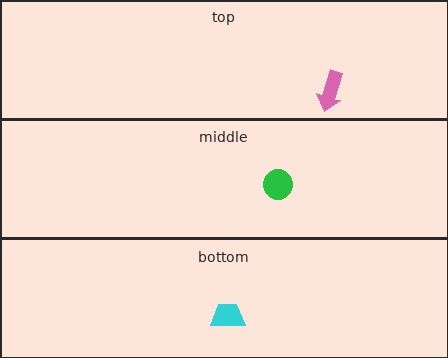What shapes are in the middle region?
The green circle.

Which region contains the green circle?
The middle region.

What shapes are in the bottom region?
The cyan trapezoid.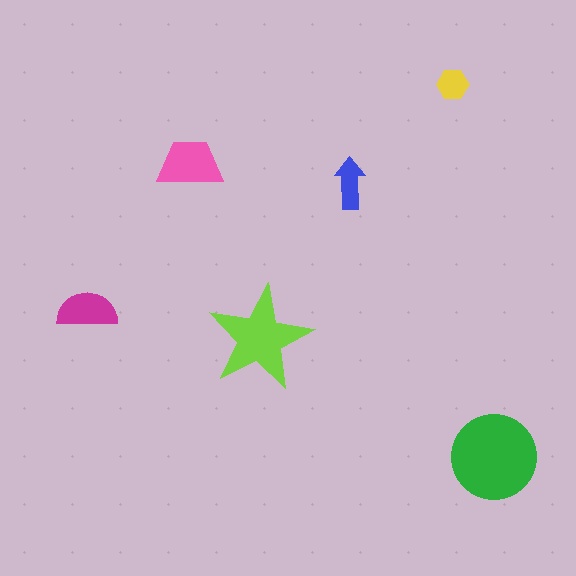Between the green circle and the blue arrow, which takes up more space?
The green circle.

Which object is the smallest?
The yellow hexagon.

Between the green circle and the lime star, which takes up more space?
The green circle.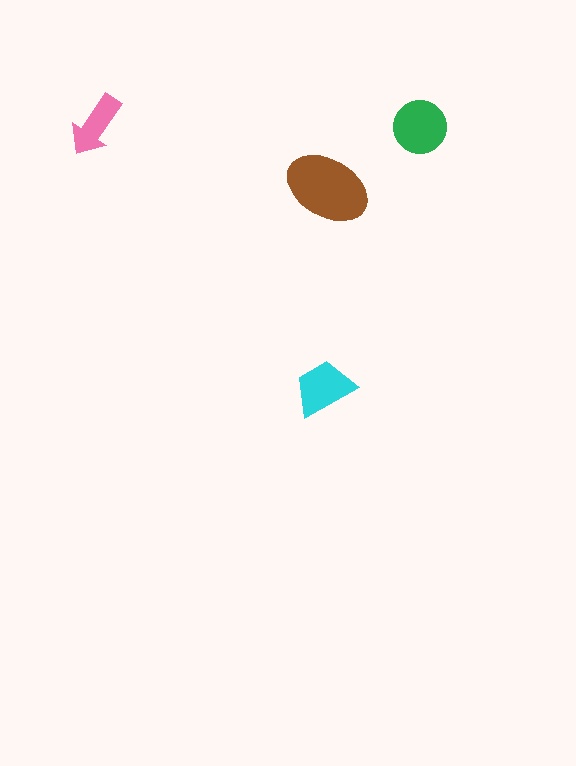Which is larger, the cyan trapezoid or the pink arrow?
The cyan trapezoid.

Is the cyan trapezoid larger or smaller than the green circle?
Smaller.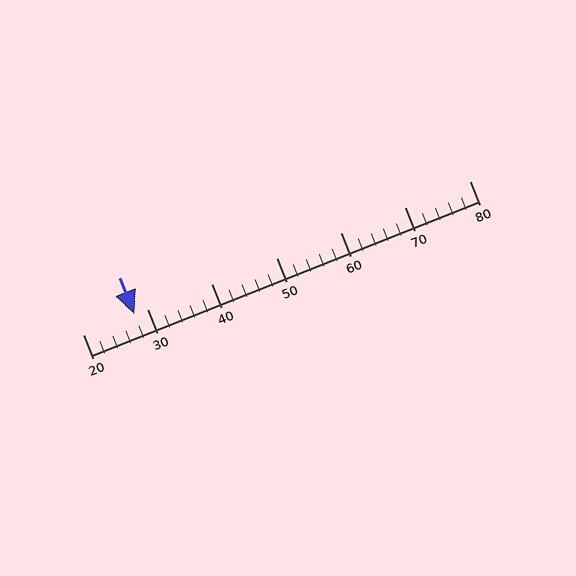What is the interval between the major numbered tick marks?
The major tick marks are spaced 10 units apart.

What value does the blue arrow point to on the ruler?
The blue arrow points to approximately 28.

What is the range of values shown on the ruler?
The ruler shows values from 20 to 80.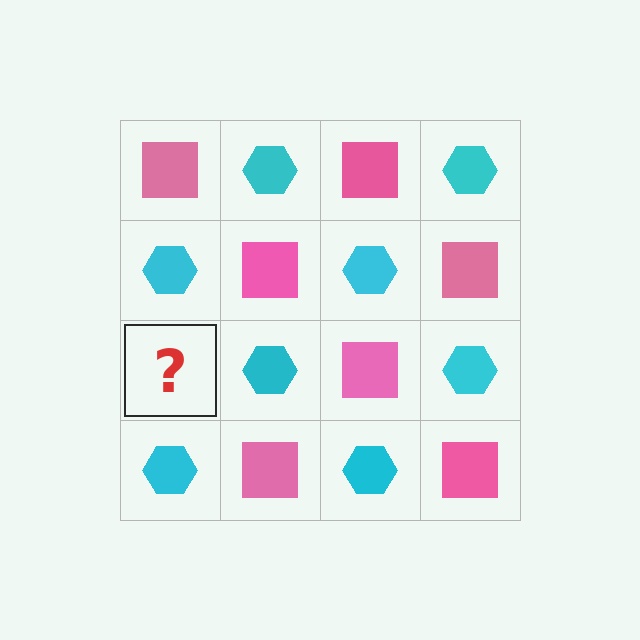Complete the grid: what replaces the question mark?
The question mark should be replaced with a pink square.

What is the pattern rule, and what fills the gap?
The rule is that it alternates pink square and cyan hexagon in a checkerboard pattern. The gap should be filled with a pink square.